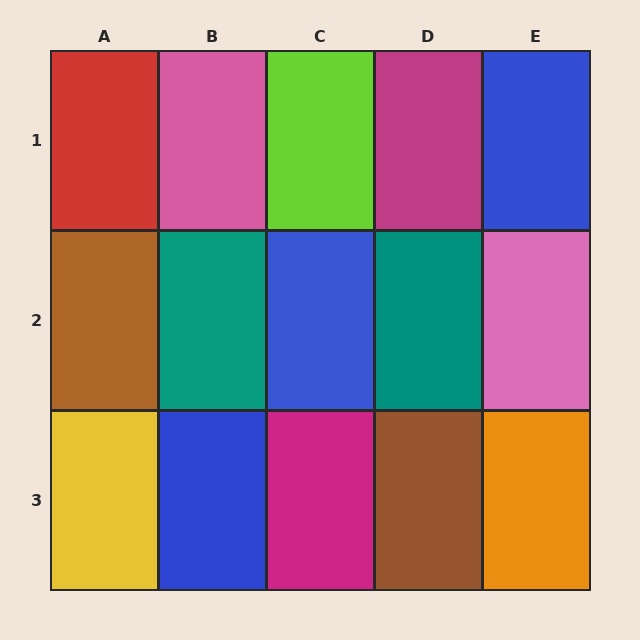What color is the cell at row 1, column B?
Pink.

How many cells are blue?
3 cells are blue.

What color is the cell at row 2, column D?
Teal.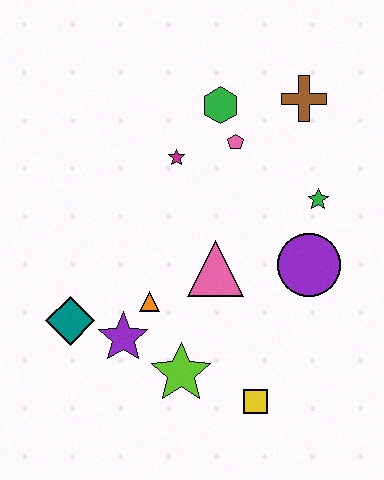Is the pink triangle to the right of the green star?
No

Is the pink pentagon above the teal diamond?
Yes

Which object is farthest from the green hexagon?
The yellow square is farthest from the green hexagon.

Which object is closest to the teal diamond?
The purple star is closest to the teal diamond.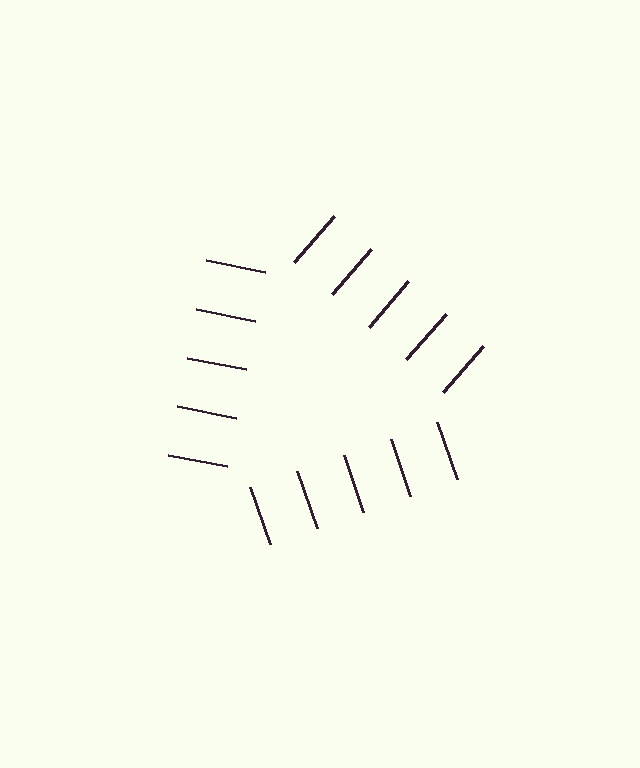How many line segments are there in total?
15 — 5 along each of the 3 edges.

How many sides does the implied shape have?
3 sides — the line-ends trace a triangle.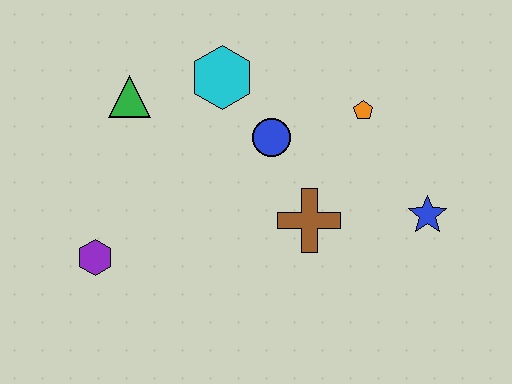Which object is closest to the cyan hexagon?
The blue circle is closest to the cyan hexagon.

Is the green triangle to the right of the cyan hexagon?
No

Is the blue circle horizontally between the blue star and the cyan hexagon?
Yes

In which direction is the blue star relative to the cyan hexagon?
The blue star is to the right of the cyan hexagon.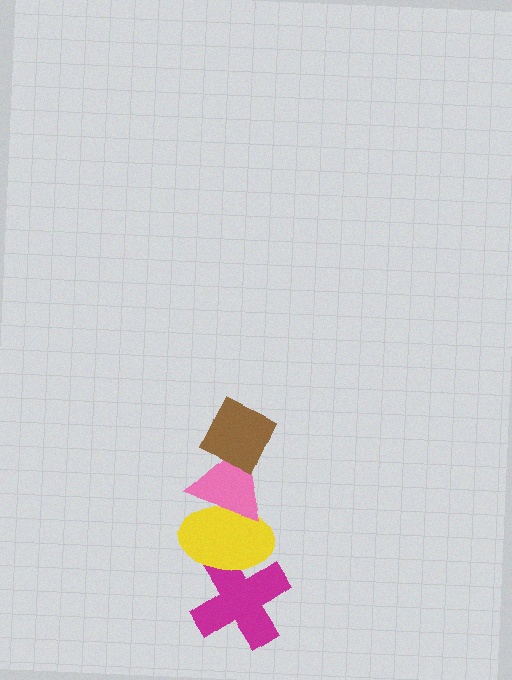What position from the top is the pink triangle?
The pink triangle is 2nd from the top.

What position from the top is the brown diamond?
The brown diamond is 1st from the top.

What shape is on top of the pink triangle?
The brown diamond is on top of the pink triangle.